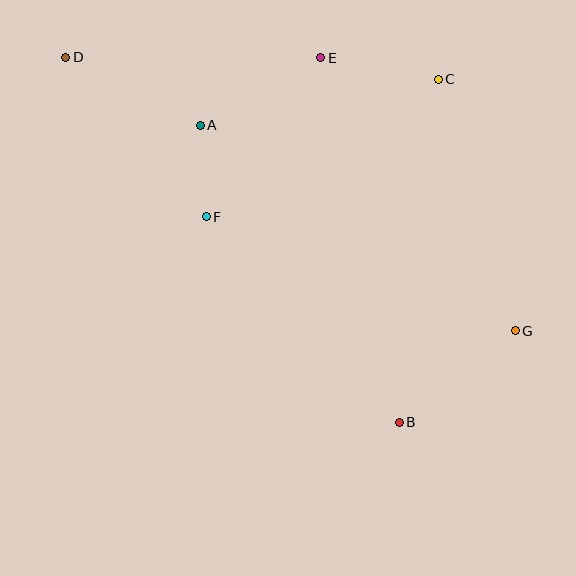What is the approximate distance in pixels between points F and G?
The distance between F and G is approximately 329 pixels.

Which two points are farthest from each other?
Points D and G are farthest from each other.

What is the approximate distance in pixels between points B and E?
The distance between B and E is approximately 373 pixels.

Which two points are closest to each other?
Points A and F are closest to each other.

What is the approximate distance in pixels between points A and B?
The distance between A and B is approximately 358 pixels.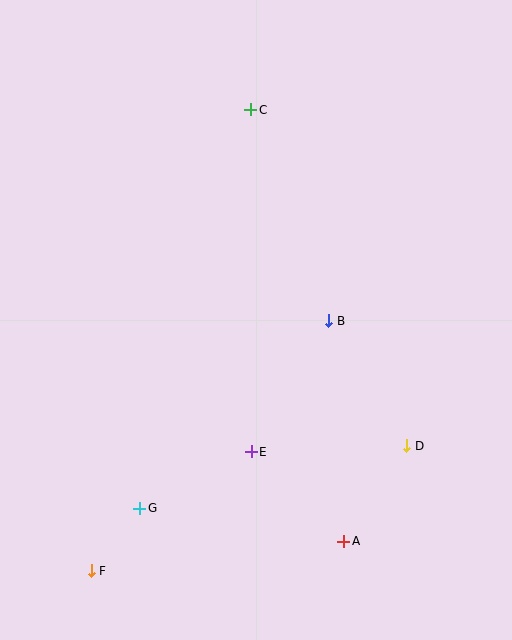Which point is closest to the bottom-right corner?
Point A is closest to the bottom-right corner.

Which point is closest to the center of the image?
Point B at (329, 321) is closest to the center.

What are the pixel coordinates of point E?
Point E is at (251, 452).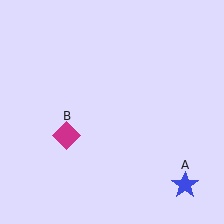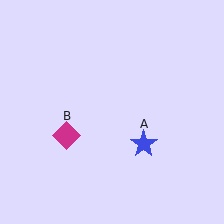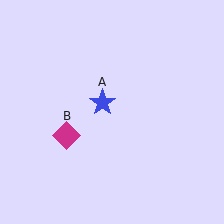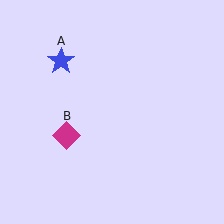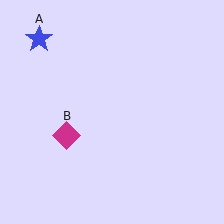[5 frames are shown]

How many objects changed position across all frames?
1 object changed position: blue star (object A).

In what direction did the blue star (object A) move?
The blue star (object A) moved up and to the left.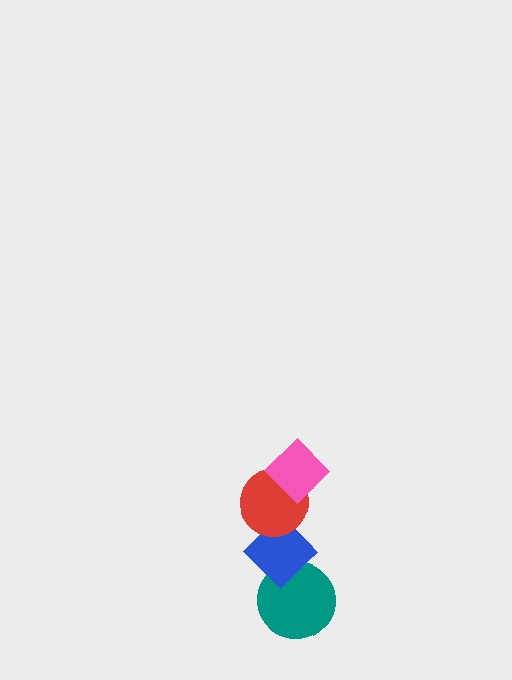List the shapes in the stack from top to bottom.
From top to bottom: the pink diamond, the red circle, the blue diamond, the teal circle.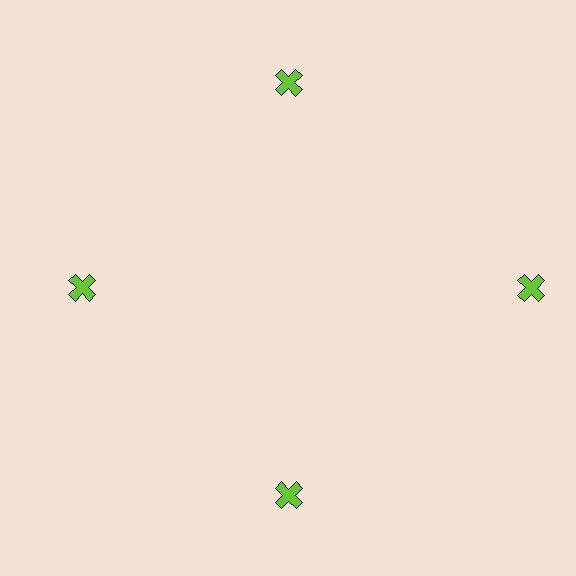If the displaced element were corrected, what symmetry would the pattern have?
It would have 4-fold rotational symmetry — the pattern would map onto itself every 90 degrees.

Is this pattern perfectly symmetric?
No. The 4 lime crosses are arranged in a ring, but one element near the 3 o'clock position is pushed outward from the center, breaking the 4-fold rotational symmetry.